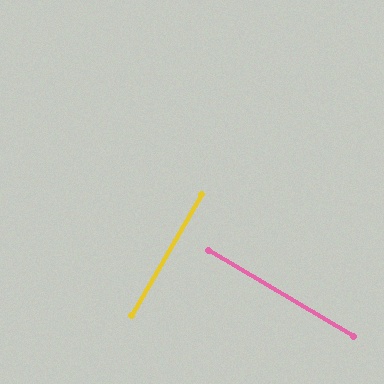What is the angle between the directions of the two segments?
Approximately 89 degrees.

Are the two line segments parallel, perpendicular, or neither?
Perpendicular — they meet at approximately 89°.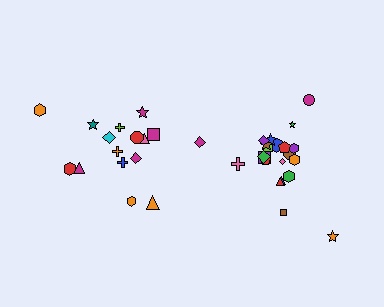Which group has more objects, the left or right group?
The right group.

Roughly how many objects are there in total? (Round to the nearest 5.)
Roughly 35 objects in total.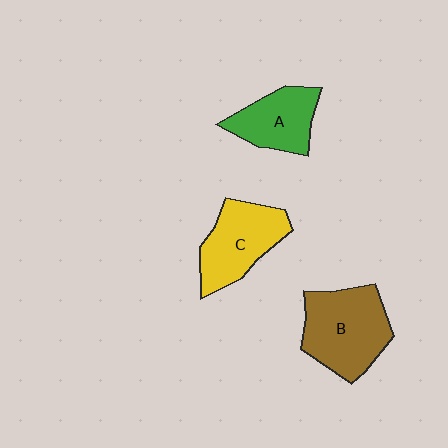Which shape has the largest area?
Shape B (brown).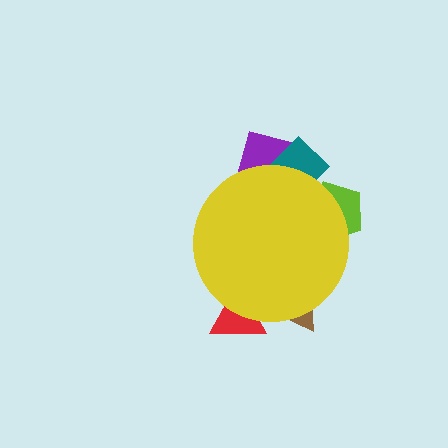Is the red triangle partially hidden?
Yes, the red triangle is partially hidden behind the yellow circle.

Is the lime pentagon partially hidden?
Yes, the lime pentagon is partially hidden behind the yellow circle.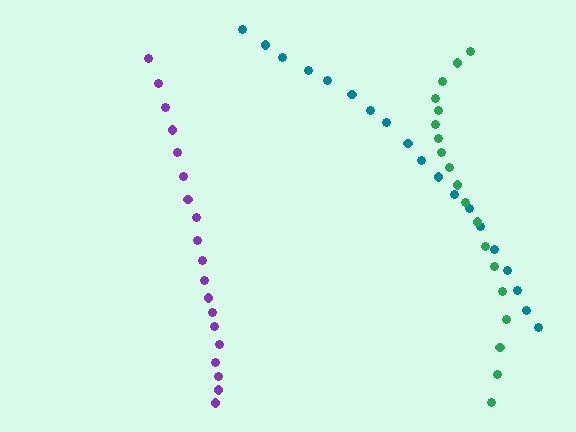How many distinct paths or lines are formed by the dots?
There are 3 distinct paths.